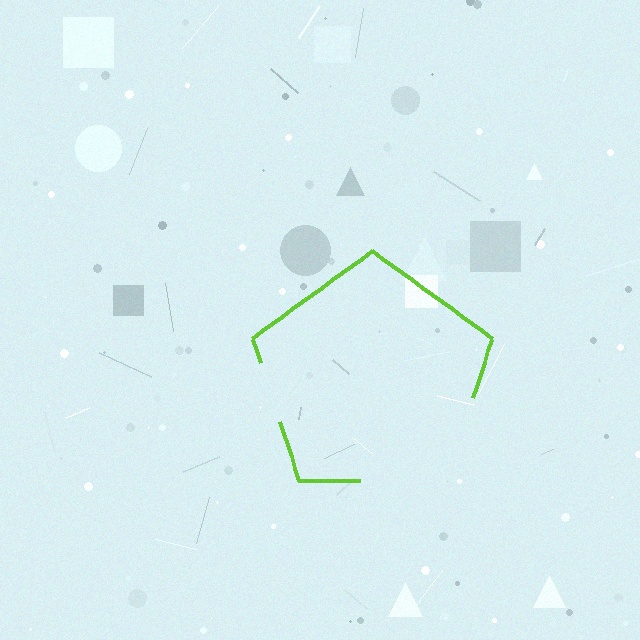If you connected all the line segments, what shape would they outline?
They would outline a pentagon.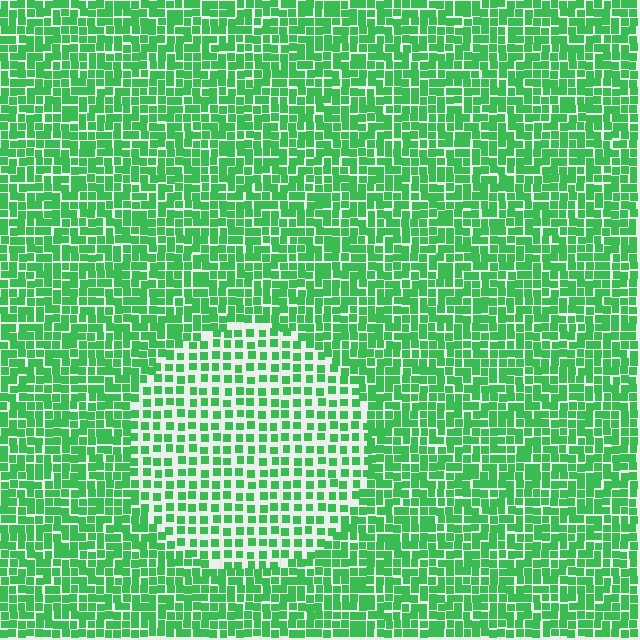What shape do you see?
I see a circle.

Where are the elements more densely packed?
The elements are more densely packed outside the circle boundary.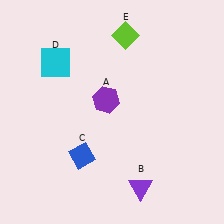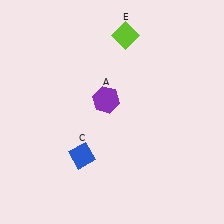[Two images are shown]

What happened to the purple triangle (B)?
The purple triangle (B) was removed in Image 2. It was in the bottom-right area of Image 1.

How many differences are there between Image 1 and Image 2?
There are 2 differences between the two images.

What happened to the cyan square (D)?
The cyan square (D) was removed in Image 2. It was in the top-left area of Image 1.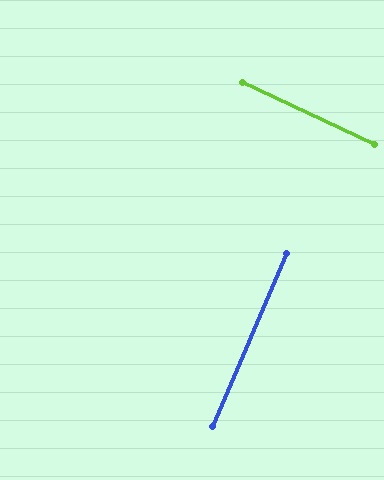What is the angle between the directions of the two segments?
Approximately 88 degrees.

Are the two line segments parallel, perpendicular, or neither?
Perpendicular — they meet at approximately 88°.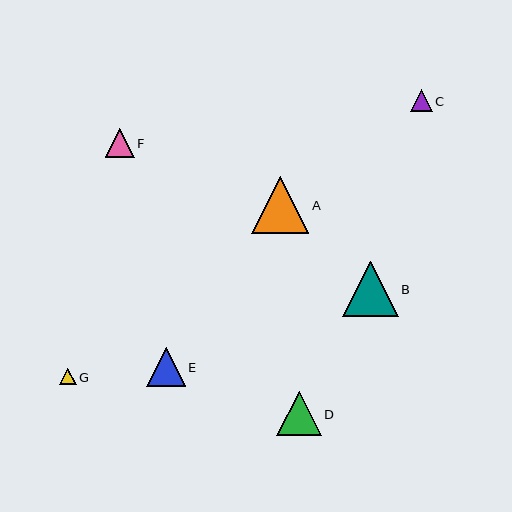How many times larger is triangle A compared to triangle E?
Triangle A is approximately 1.5 times the size of triangle E.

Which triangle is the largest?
Triangle A is the largest with a size of approximately 57 pixels.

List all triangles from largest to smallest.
From largest to smallest: A, B, D, E, F, C, G.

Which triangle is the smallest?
Triangle G is the smallest with a size of approximately 16 pixels.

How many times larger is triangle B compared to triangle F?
Triangle B is approximately 1.9 times the size of triangle F.